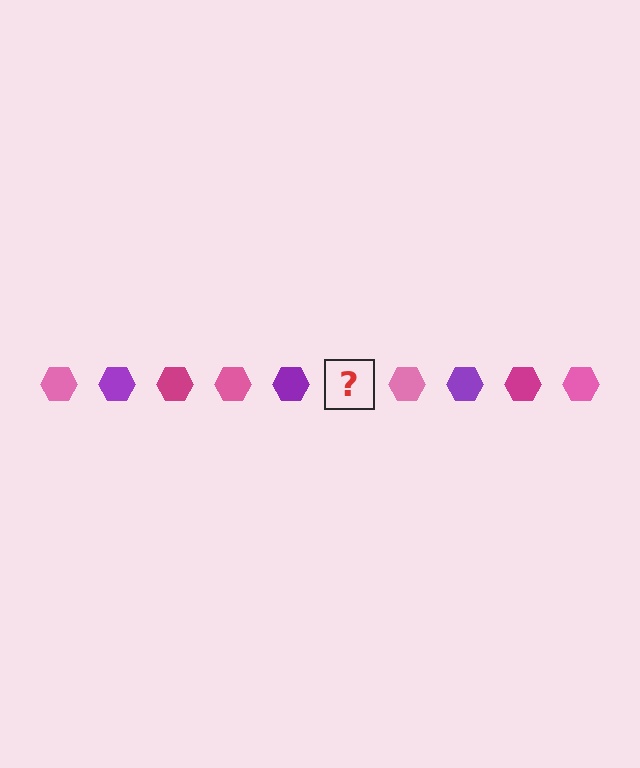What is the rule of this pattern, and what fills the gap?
The rule is that the pattern cycles through pink, purple, magenta hexagons. The gap should be filled with a magenta hexagon.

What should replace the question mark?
The question mark should be replaced with a magenta hexagon.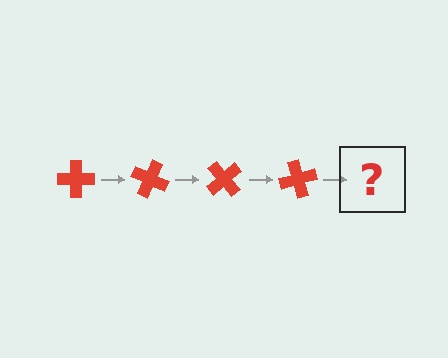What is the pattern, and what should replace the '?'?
The pattern is that the cross rotates 25 degrees each step. The '?' should be a red cross rotated 100 degrees.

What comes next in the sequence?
The next element should be a red cross rotated 100 degrees.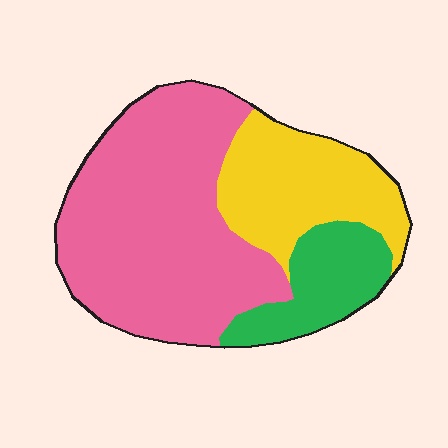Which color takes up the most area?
Pink, at roughly 60%.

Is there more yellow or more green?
Yellow.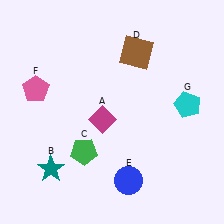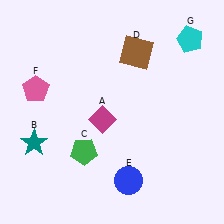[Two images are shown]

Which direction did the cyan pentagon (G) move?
The cyan pentagon (G) moved up.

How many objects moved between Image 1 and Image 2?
2 objects moved between the two images.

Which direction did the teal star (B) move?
The teal star (B) moved up.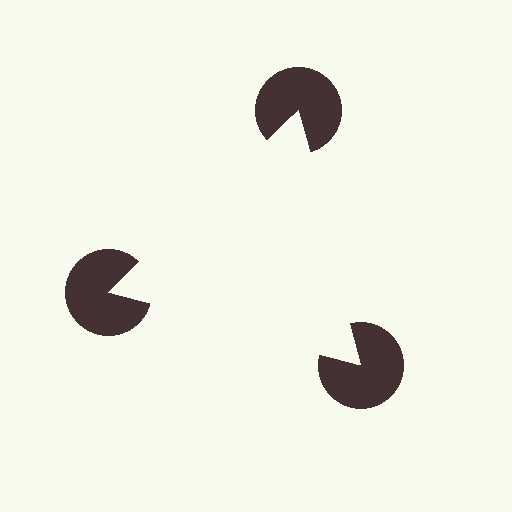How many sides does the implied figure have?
3 sides.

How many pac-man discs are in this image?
There are 3 — one at each vertex of the illusory triangle.